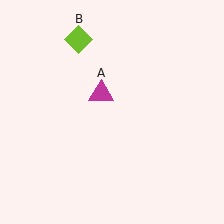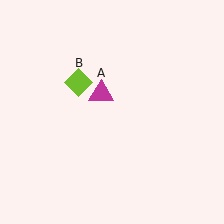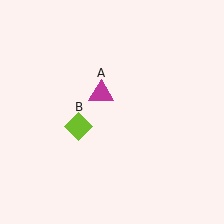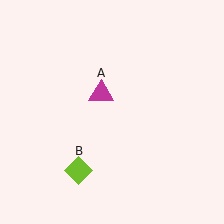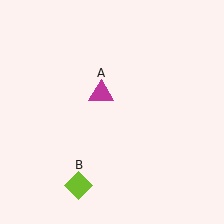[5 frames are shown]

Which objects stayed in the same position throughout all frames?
Magenta triangle (object A) remained stationary.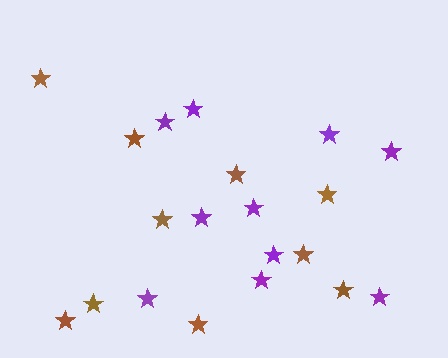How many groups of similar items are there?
There are 2 groups: one group of brown stars (10) and one group of purple stars (10).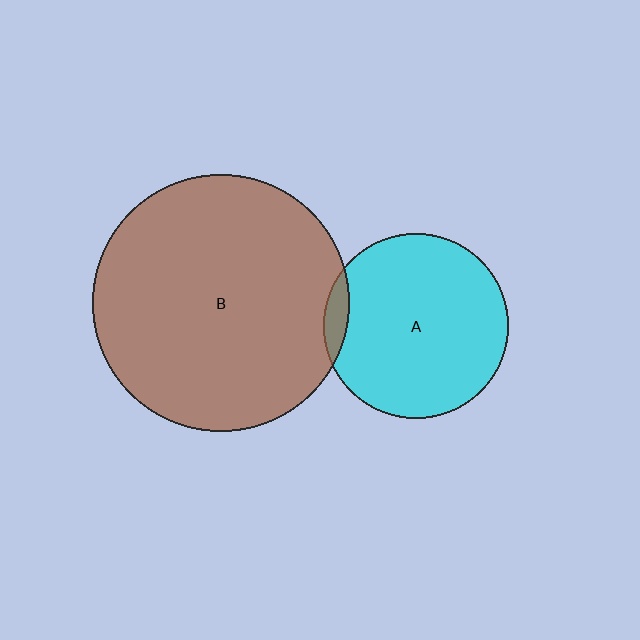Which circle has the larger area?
Circle B (brown).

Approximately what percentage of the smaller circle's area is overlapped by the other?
Approximately 5%.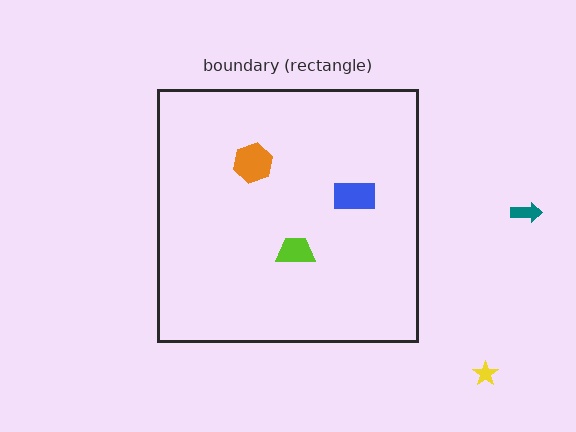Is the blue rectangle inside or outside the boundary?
Inside.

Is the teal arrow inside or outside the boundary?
Outside.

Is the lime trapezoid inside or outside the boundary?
Inside.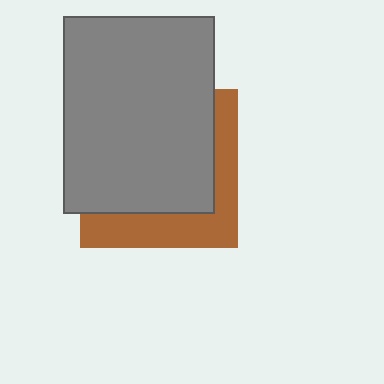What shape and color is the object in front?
The object in front is a gray rectangle.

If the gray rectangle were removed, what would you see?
You would see the complete brown square.